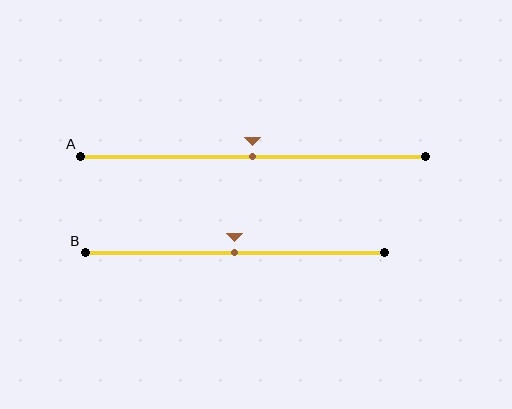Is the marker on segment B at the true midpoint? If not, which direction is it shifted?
Yes, the marker on segment B is at the true midpoint.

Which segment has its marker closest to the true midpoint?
Segment A has its marker closest to the true midpoint.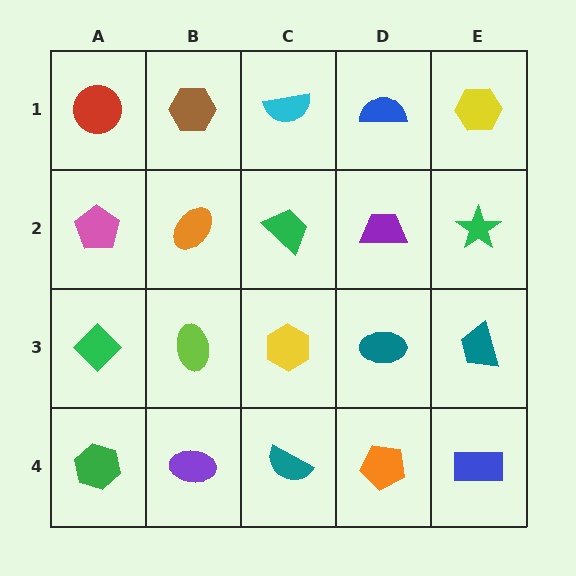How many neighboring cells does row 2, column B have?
4.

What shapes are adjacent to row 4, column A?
A green diamond (row 3, column A), a purple ellipse (row 4, column B).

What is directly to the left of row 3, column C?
A lime ellipse.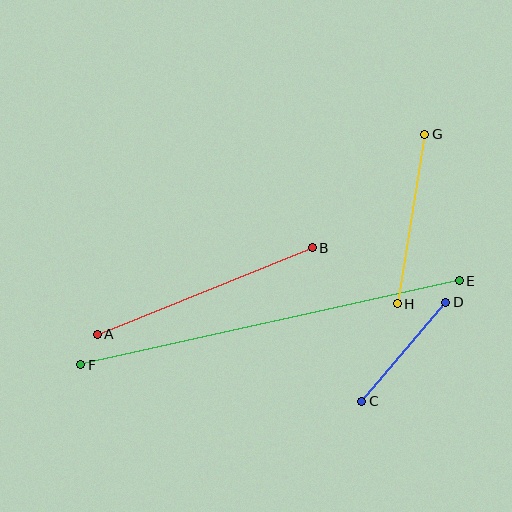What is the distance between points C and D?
The distance is approximately 130 pixels.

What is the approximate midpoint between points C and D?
The midpoint is at approximately (404, 352) pixels.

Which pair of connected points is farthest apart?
Points E and F are farthest apart.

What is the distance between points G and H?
The distance is approximately 172 pixels.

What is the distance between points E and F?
The distance is approximately 387 pixels.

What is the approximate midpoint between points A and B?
The midpoint is at approximately (205, 291) pixels.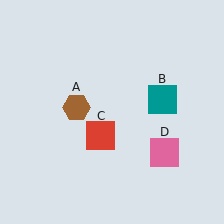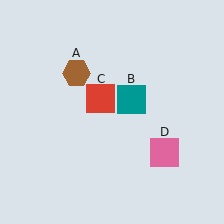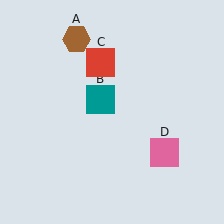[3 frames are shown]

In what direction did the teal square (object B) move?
The teal square (object B) moved left.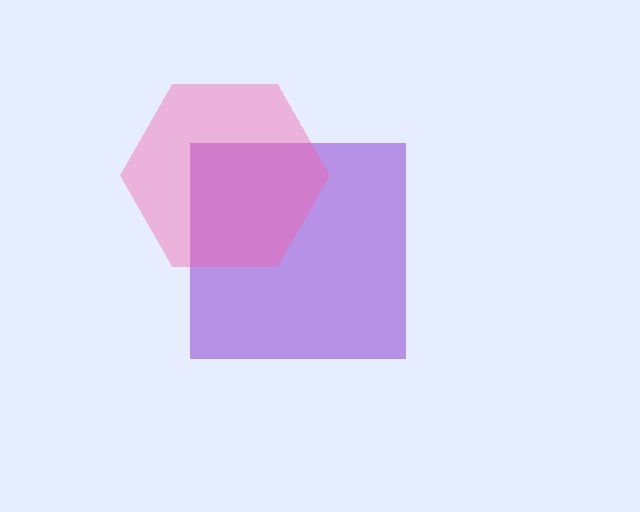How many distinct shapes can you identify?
There are 2 distinct shapes: a purple square, a pink hexagon.